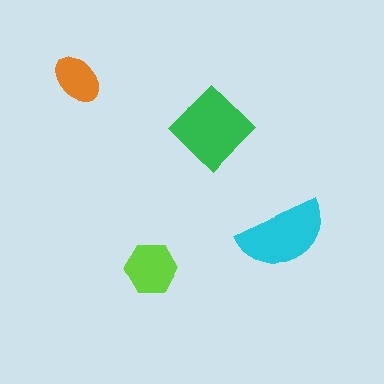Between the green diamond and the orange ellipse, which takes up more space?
The green diamond.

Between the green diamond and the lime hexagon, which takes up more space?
The green diamond.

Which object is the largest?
The green diamond.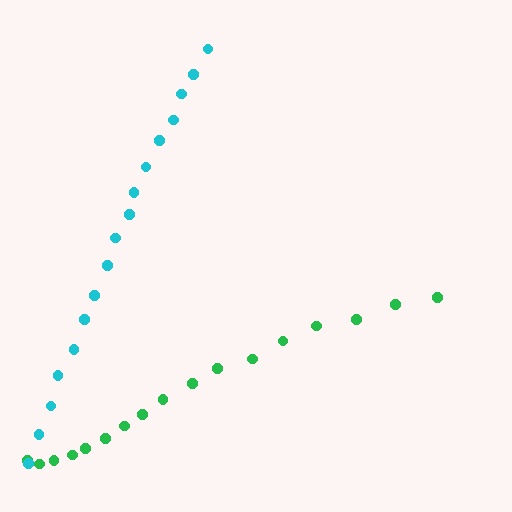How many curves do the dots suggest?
There are 2 distinct paths.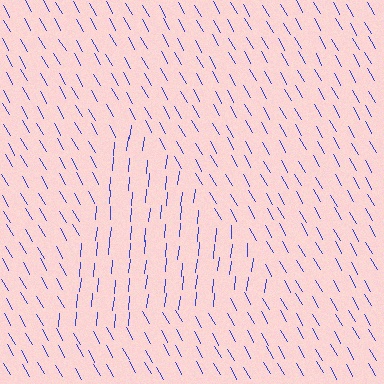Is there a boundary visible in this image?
Yes, there is a texture boundary formed by a change in line orientation.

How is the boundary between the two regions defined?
The boundary is defined purely by a change in line orientation (approximately 35 degrees difference). All lines are the same color and thickness.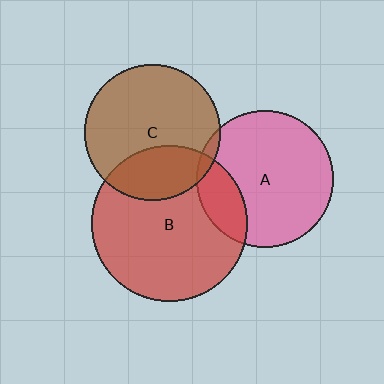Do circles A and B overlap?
Yes.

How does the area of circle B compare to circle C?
Approximately 1.3 times.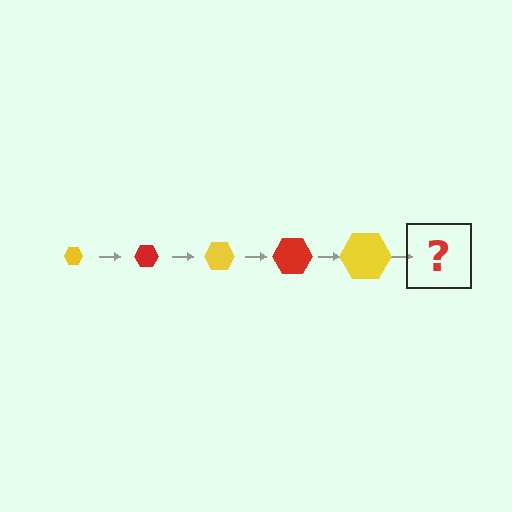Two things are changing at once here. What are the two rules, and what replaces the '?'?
The two rules are that the hexagon grows larger each step and the color cycles through yellow and red. The '?' should be a red hexagon, larger than the previous one.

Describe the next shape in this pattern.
It should be a red hexagon, larger than the previous one.